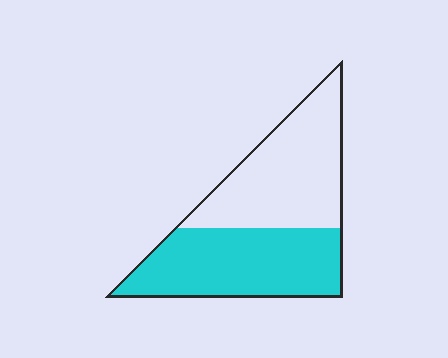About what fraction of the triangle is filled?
About one half (1/2).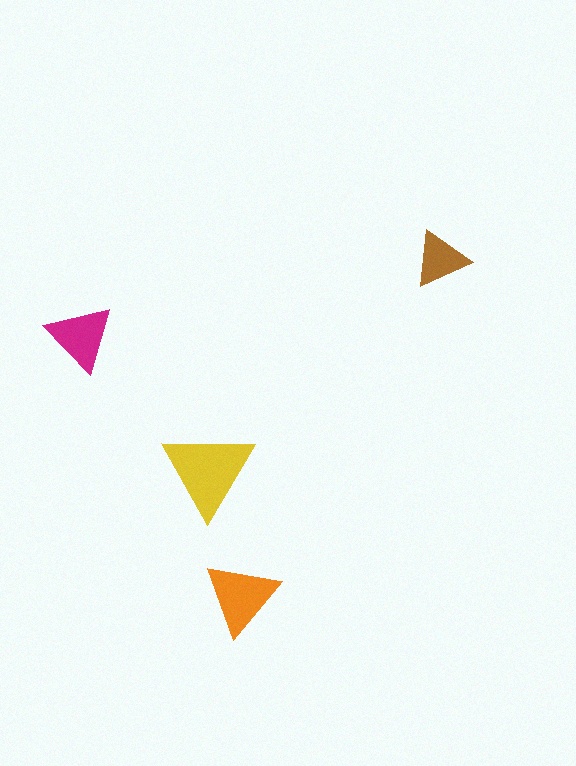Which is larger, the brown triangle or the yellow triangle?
The yellow one.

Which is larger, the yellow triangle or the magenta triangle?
The yellow one.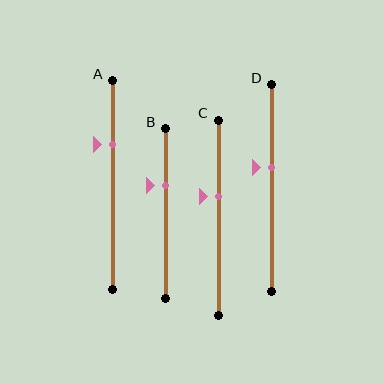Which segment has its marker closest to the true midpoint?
Segment D has its marker closest to the true midpoint.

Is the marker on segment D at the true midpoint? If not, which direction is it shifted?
No, the marker on segment D is shifted upward by about 10% of the segment length.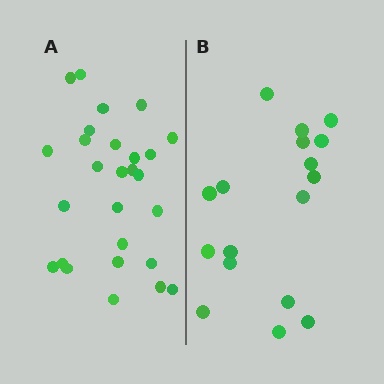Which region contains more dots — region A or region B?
Region A (the left region) has more dots.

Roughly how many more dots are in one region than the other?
Region A has roughly 10 or so more dots than region B.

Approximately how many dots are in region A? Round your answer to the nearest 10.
About 30 dots. (The exact count is 27, which rounds to 30.)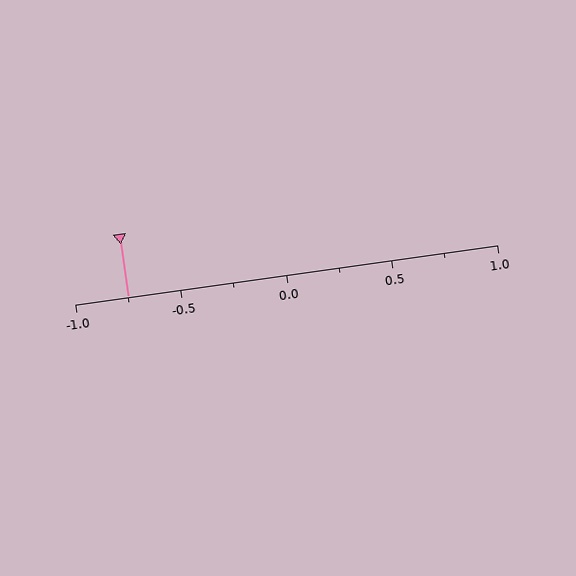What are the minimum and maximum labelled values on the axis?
The axis runs from -1.0 to 1.0.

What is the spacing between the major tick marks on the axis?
The major ticks are spaced 0.5 apart.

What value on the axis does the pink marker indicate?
The marker indicates approximately -0.75.